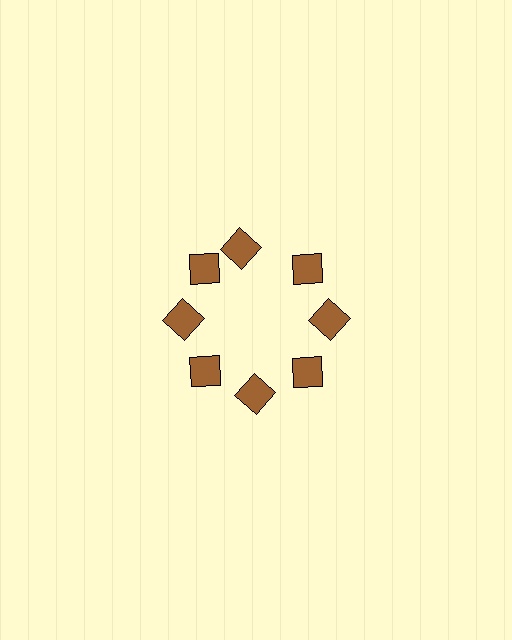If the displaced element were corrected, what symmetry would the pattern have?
It would have 8-fold rotational symmetry — the pattern would map onto itself every 45 degrees.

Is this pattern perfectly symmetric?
No. The 8 brown squares are arranged in a ring, but one element near the 12 o'clock position is rotated out of alignment along the ring, breaking the 8-fold rotational symmetry.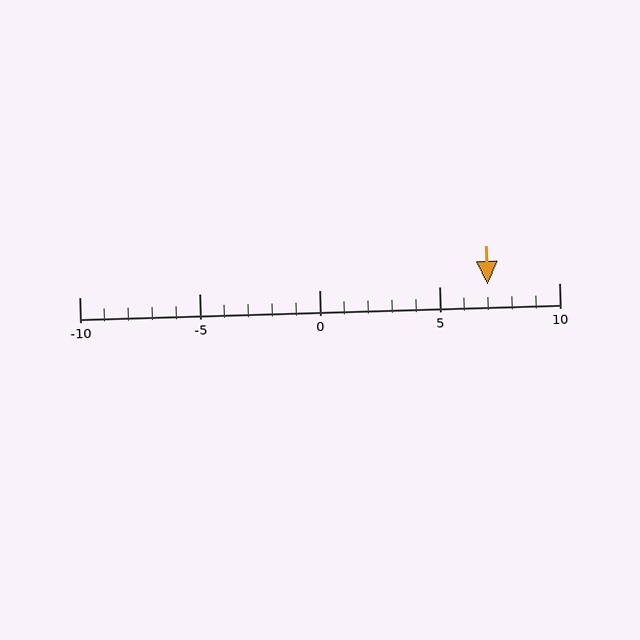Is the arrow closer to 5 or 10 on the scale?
The arrow is closer to 5.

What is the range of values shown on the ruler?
The ruler shows values from -10 to 10.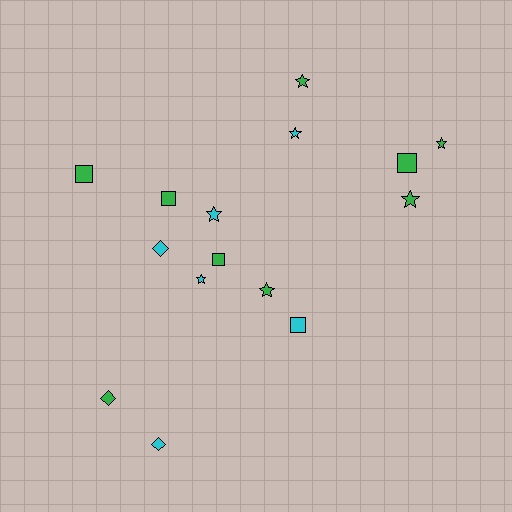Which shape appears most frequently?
Star, with 7 objects.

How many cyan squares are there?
There is 1 cyan square.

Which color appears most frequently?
Green, with 9 objects.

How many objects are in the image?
There are 15 objects.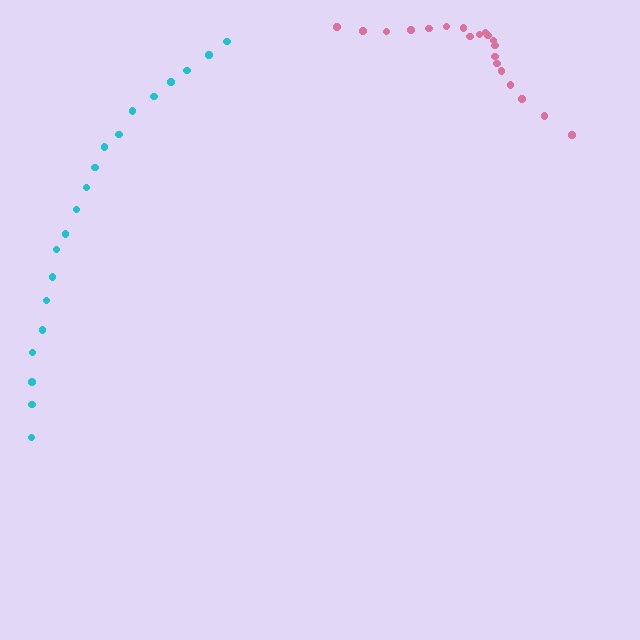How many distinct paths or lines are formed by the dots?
There are 2 distinct paths.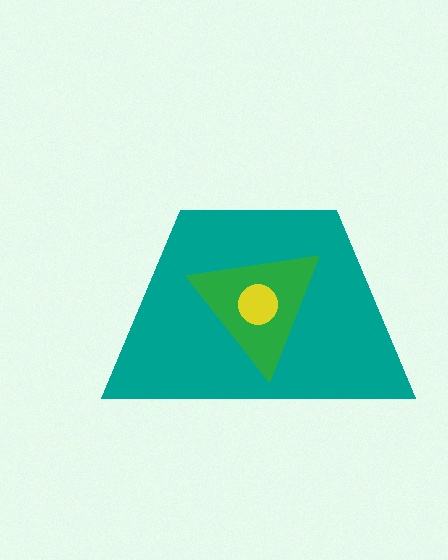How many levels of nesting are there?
3.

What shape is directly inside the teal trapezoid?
The green triangle.